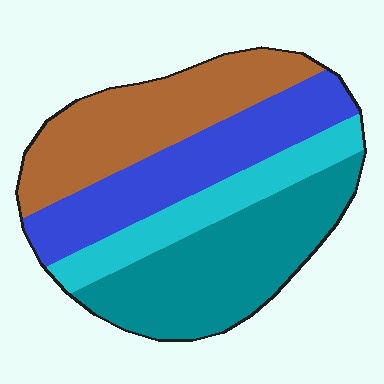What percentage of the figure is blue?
Blue takes up about one quarter (1/4) of the figure.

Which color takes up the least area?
Cyan, at roughly 15%.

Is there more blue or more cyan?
Blue.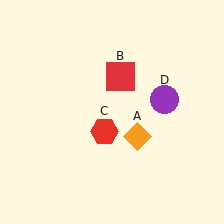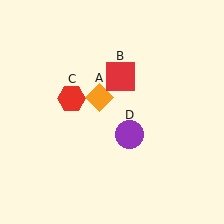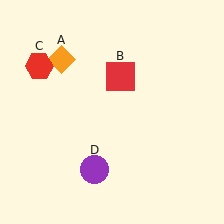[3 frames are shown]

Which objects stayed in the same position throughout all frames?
Red square (object B) remained stationary.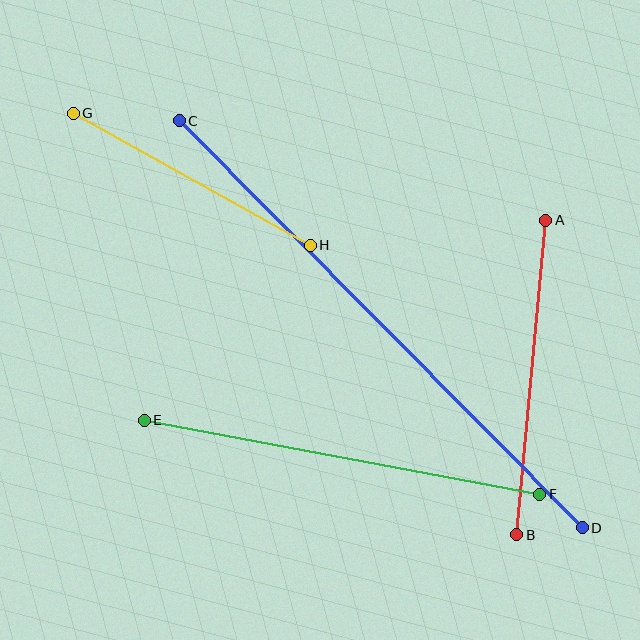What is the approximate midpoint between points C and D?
The midpoint is at approximately (381, 324) pixels.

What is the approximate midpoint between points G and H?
The midpoint is at approximately (192, 179) pixels.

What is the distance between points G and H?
The distance is approximately 271 pixels.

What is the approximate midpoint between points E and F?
The midpoint is at approximately (342, 457) pixels.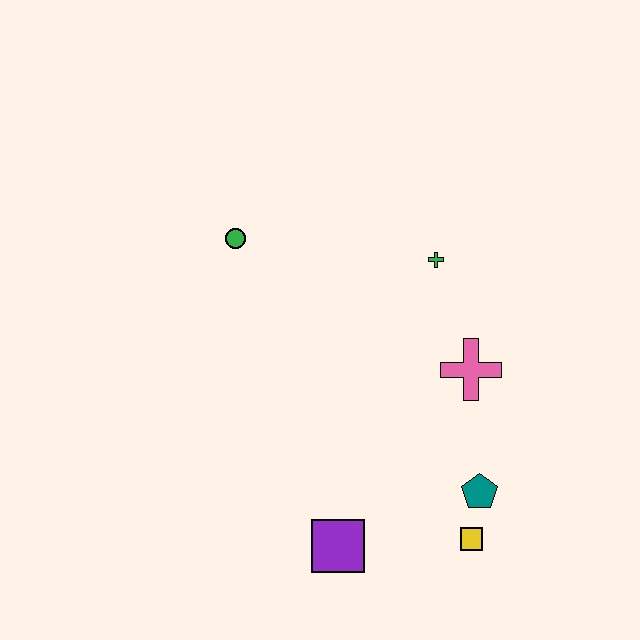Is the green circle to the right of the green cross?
No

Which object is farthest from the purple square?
The green circle is farthest from the purple square.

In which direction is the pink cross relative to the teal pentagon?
The pink cross is above the teal pentagon.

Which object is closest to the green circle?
The green cross is closest to the green circle.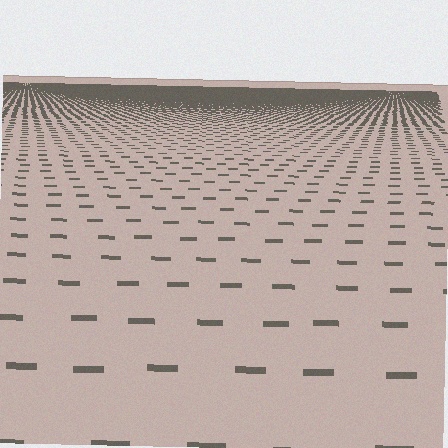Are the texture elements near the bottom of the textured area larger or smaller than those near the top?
Larger. Near the bottom, elements are closer to the viewer and appear at a bigger on-screen size.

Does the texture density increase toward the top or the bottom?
Density increases toward the top.